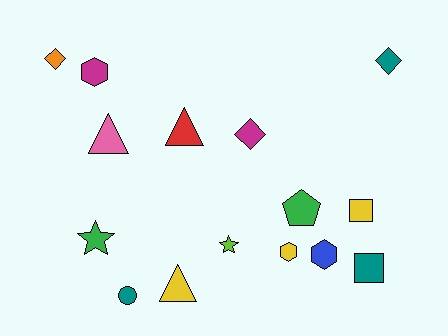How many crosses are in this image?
There are no crosses.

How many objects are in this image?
There are 15 objects.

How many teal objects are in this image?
There are 3 teal objects.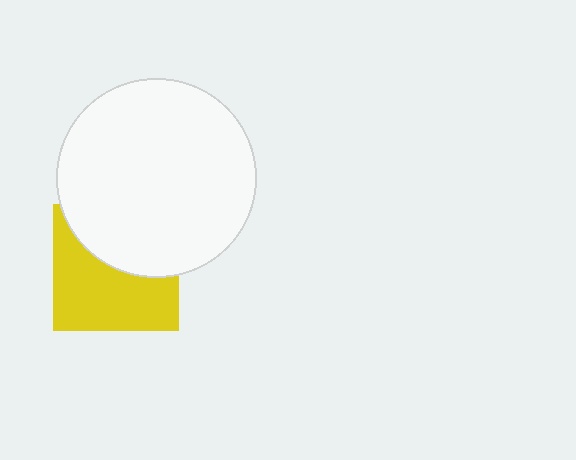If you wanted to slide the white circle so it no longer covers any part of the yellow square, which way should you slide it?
Slide it up — that is the most direct way to separate the two shapes.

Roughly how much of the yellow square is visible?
About half of it is visible (roughly 56%).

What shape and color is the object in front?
The object in front is a white circle.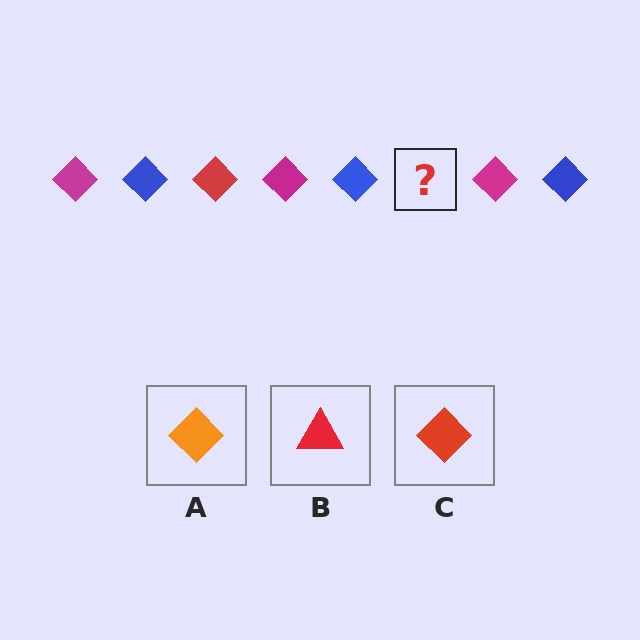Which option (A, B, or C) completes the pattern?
C.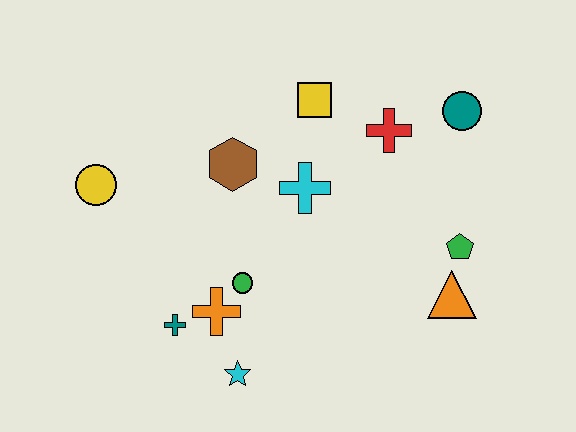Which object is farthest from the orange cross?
The teal circle is farthest from the orange cross.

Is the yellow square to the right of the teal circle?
No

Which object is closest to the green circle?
The orange cross is closest to the green circle.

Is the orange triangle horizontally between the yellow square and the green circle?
No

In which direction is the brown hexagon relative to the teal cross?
The brown hexagon is above the teal cross.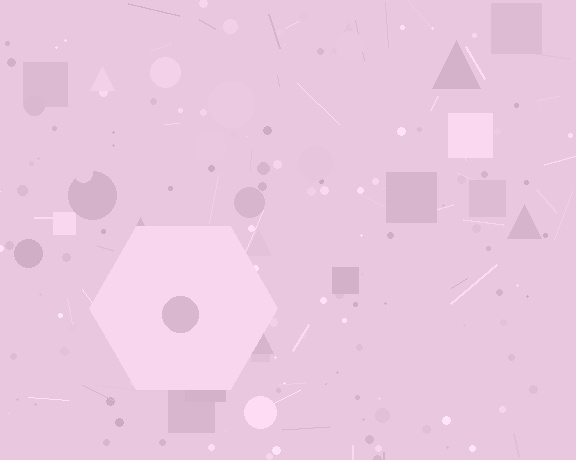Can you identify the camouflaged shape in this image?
The camouflaged shape is a hexagon.